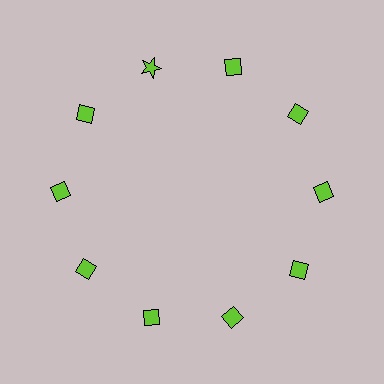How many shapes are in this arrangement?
There are 10 shapes arranged in a ring pattern.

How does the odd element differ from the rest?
It has a different shape: star instead of diamond.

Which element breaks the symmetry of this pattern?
The lime star at roughly the 11 o'clock position breaks the symmetry. All other shapes are lime diamonds.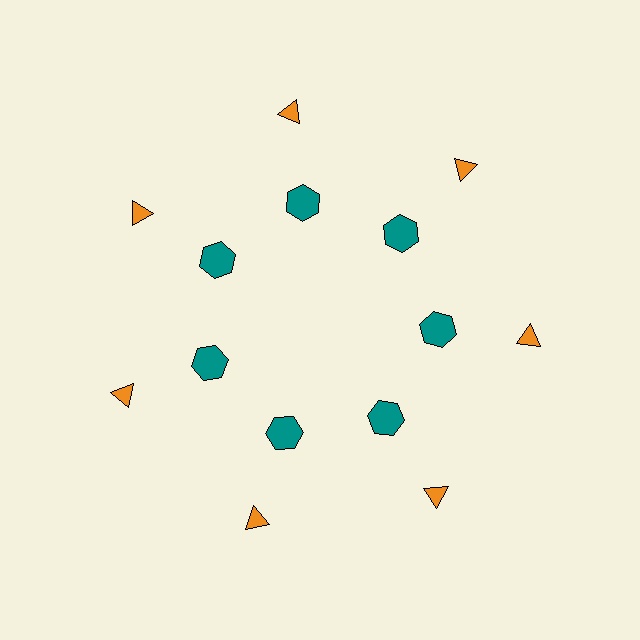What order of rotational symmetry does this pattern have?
This pattern has 7-fold rotational symmetry.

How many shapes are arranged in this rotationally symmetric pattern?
There are 14 shapes, arranged in 7 groups of 2.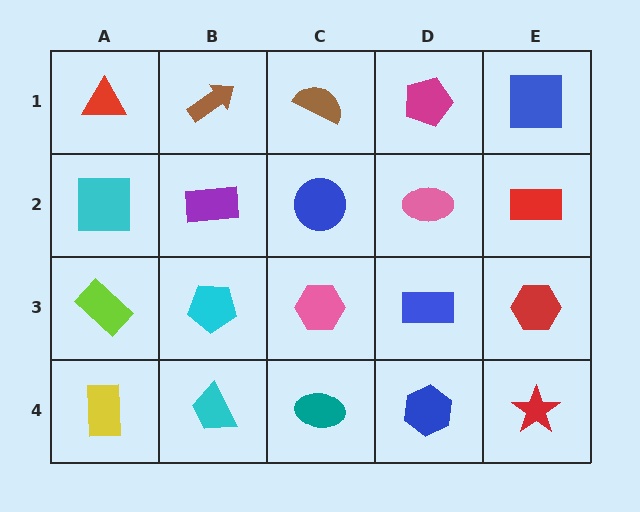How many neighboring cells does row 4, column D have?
3.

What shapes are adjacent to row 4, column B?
A cyan pentagon (row 3, column B), a yellow rectangle (row 4, column A), a teal ellipse (row 4, column C).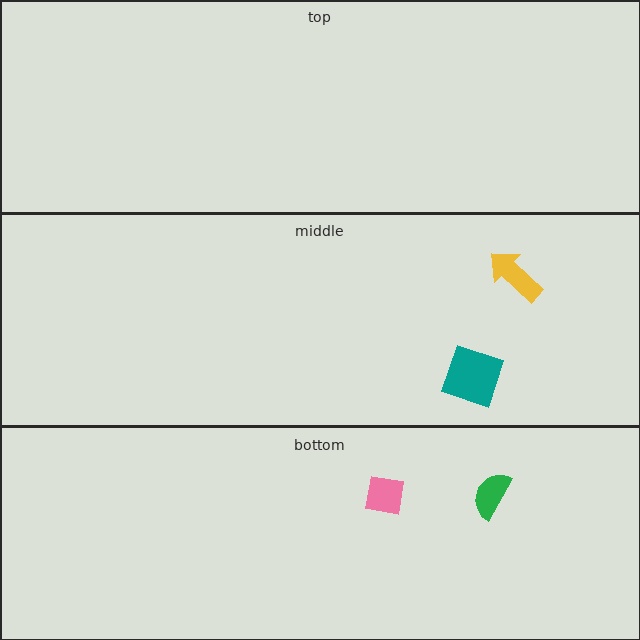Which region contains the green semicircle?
The bottom region.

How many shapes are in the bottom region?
2.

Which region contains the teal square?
The middle region.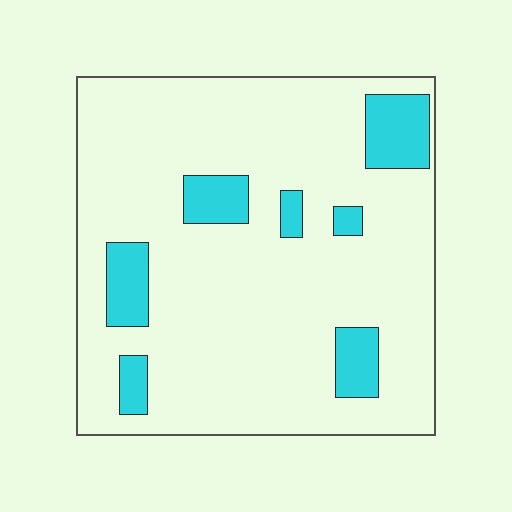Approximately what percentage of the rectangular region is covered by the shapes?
Approximately 15%.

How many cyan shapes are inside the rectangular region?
7.